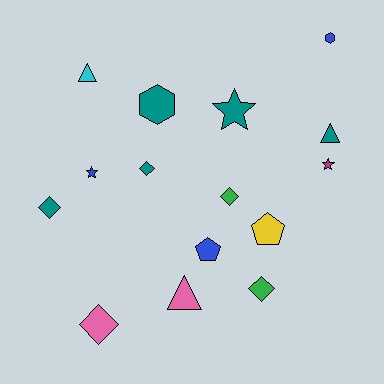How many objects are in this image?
There are 15 objects.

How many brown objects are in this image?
There are no brown objects.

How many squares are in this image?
There are no squares.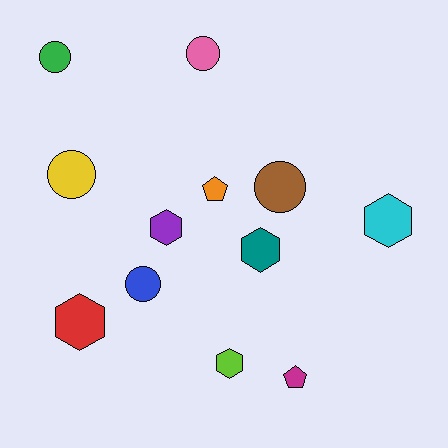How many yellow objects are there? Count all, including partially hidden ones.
There is 1 yellow object.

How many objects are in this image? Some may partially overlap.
There are 12 objects.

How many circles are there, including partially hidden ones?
There are 5 circles.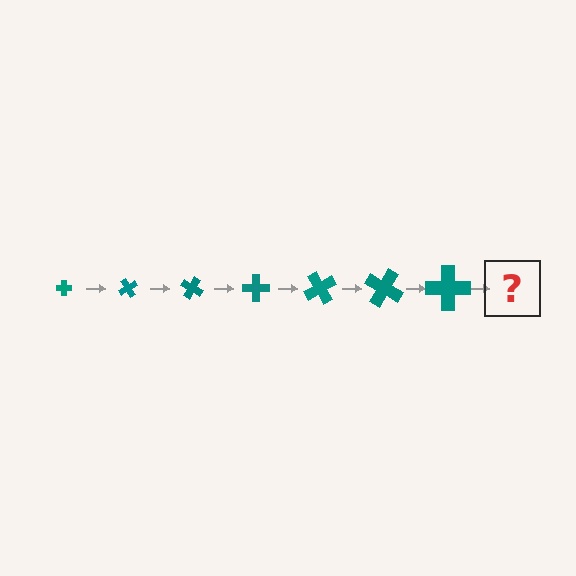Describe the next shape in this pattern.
It should be a cross, larger than the previous one and rotated 420 degrees from the start.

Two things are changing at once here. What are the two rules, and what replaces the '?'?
The two rules are that the cross grows larger each step and it rotates 60 degrees each step. The '?' should be a cross, larger than the previous one and rotated 420 degrees from the start.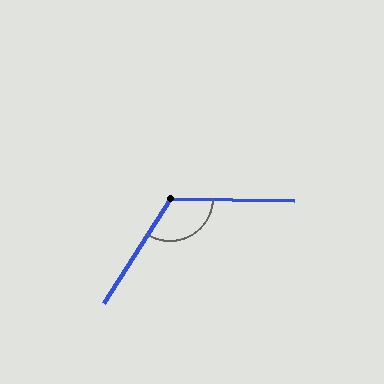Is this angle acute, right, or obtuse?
It is obtuse.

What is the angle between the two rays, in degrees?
Approximately 121 degrees.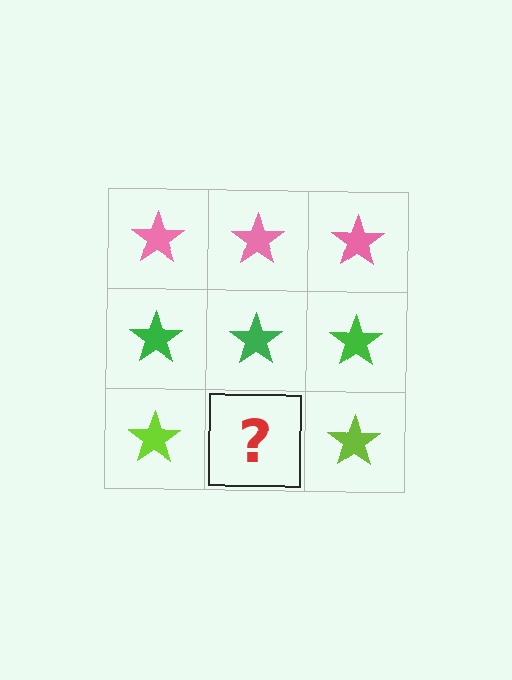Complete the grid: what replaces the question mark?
The question mark should be replaced with a lime star.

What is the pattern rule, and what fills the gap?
The rule is that each row has a consistent color. The gap should be filled with a lime star.